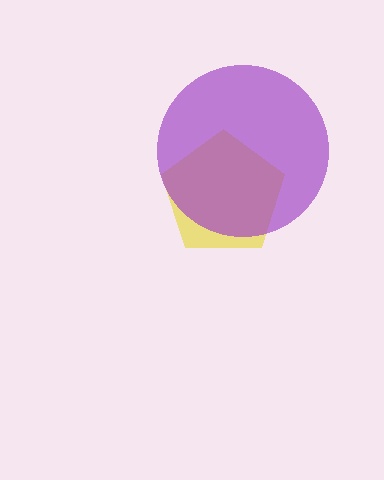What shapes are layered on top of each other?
The layered shapes are: a yellow pentagon, a purple circle.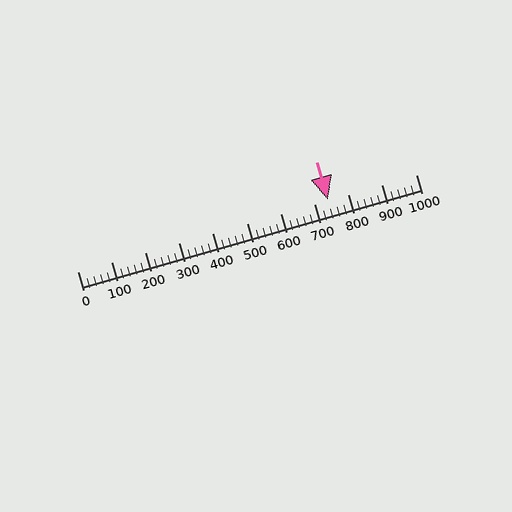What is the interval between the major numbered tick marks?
The major tick marks are spaced 100 units apart.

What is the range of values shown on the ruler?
The ruler shows values from 0 to 1000.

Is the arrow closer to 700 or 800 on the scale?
The arrow is closer to 700.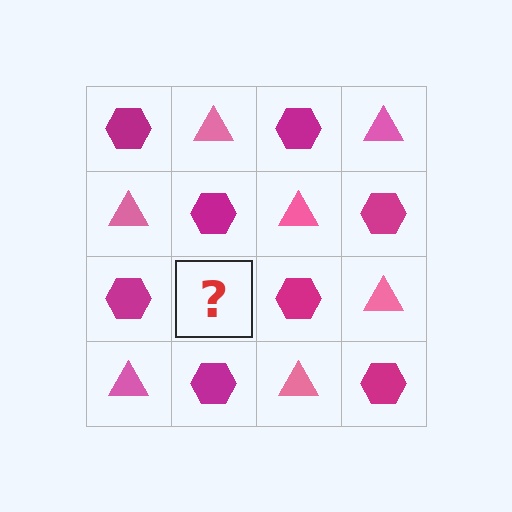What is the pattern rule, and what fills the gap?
The rule is that it alternates magenta hexagon and pink triangle in a checkerboard pattern. The gap should be filled with a pink triangle.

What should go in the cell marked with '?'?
The missing cell should contain a pink triangle.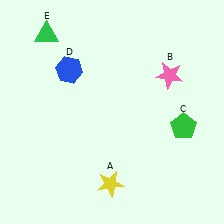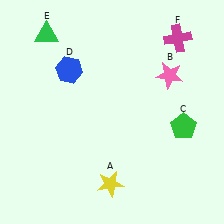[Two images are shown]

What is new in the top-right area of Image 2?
A magenta cross (F) was added in the top-right area of Image 2.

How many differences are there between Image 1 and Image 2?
There is 1 difference between the two images.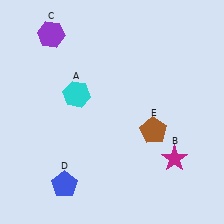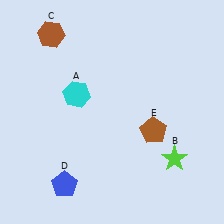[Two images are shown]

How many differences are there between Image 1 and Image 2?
There are 2 differences between the two images.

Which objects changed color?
B changed from magenta to lime. C changed from purple to brown.